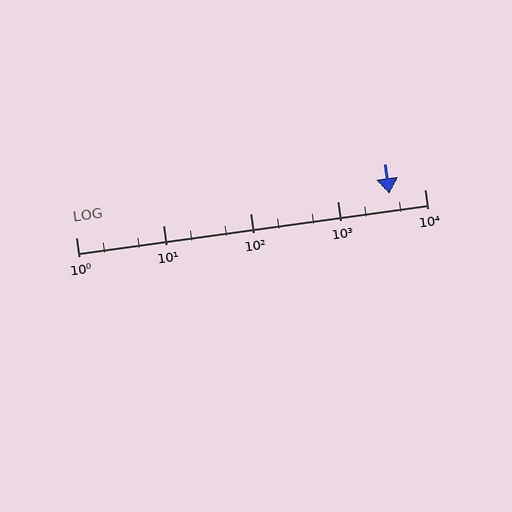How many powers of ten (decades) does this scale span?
The scale spans 4 decades, from 1 to 10000.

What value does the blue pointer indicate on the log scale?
The pointer indicates approximately 3900.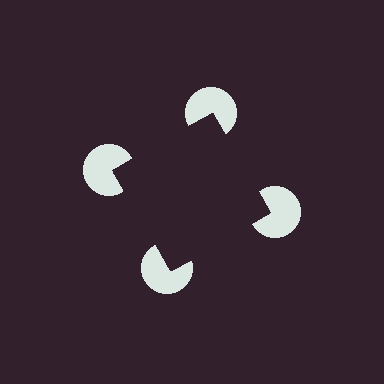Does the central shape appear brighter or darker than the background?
It typically appears slightly darker than the background, even though no actual brightness change is drawn.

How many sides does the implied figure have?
4 sides.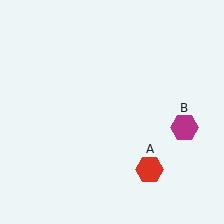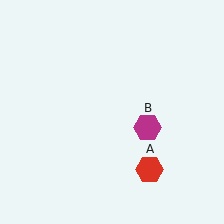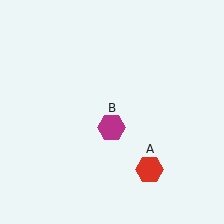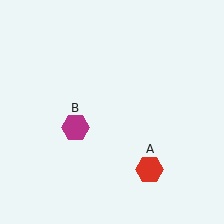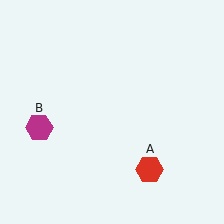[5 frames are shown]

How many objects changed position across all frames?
1 object changed position: magenta hexagon (object B).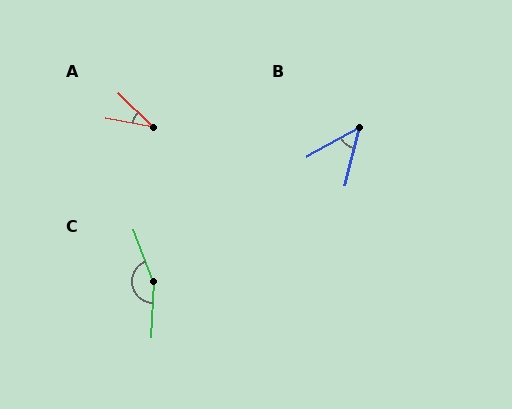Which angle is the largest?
C, at approximately 156 degrees.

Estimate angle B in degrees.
Approximately 46 degrees.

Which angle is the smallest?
A, at approximately 34 degrees.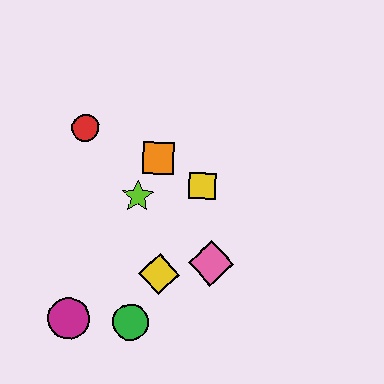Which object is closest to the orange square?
The lime star is closest to the orange square.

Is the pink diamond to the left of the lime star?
No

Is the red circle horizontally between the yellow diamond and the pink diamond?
No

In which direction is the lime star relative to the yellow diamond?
The lime star is above the yellow diamond.